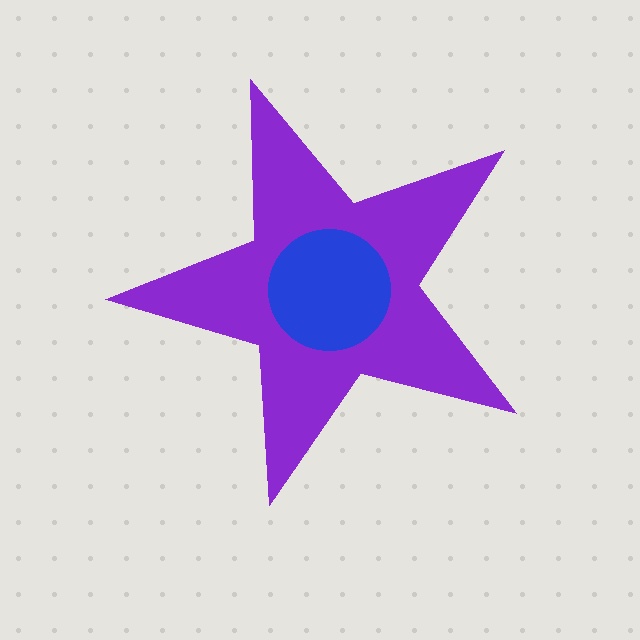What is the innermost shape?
The blue circle.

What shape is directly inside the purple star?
The blue circle.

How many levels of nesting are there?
2.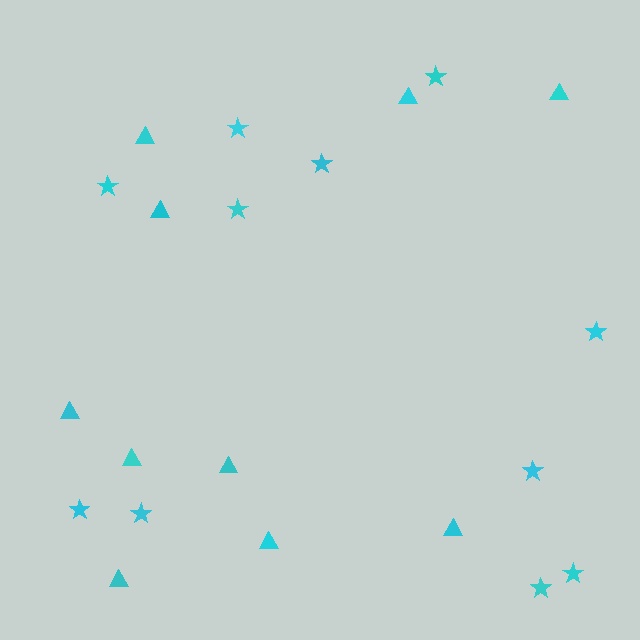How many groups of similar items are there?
There are 2 groups: one group of triangles (10) and one group of stars (11).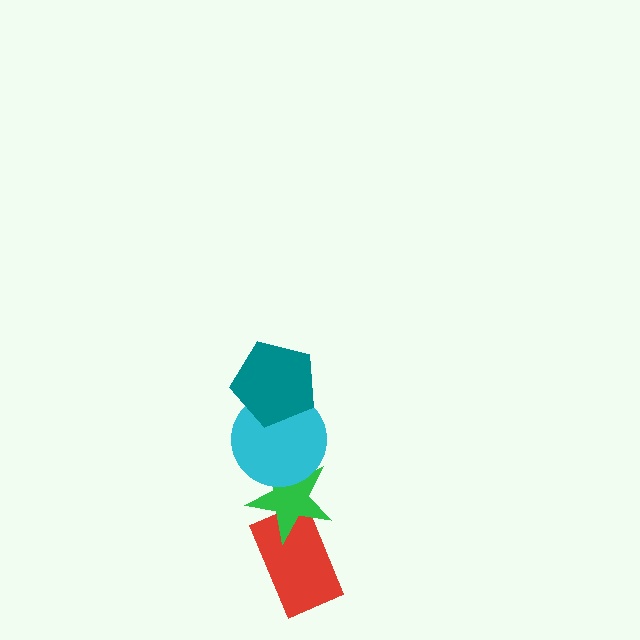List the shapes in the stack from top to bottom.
From top to bottom: the teal pentagon, the cyan circle, the green star, the red rectangle.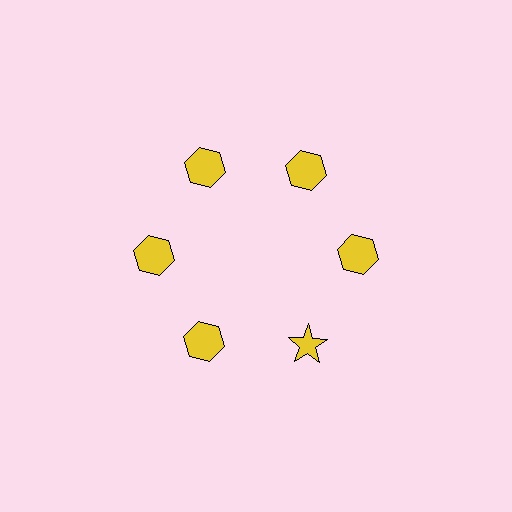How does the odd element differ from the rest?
It has a different shape: star instead of hexagon.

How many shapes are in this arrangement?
There are 6 shapes arranged in a ring pattern.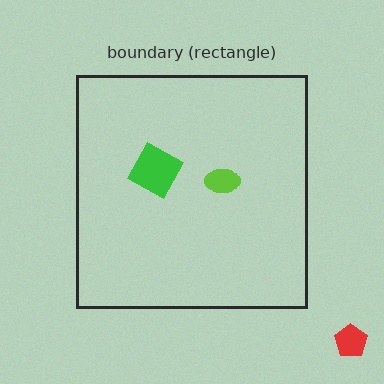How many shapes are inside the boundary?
2 inside, 1 outside.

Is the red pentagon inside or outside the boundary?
Outside.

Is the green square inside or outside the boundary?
Inside.